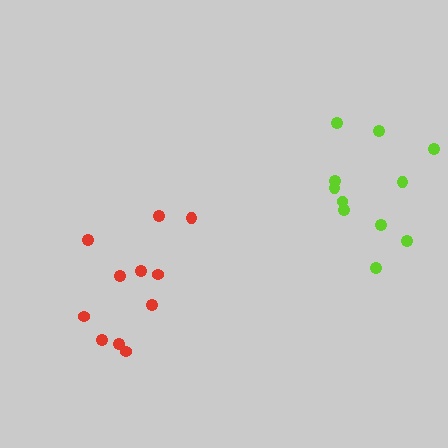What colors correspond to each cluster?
The clusters are colored: red, lime.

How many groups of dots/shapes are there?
There are 2 groups.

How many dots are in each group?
Group 1: 11 dots, Group 2: 11 dots (22 total).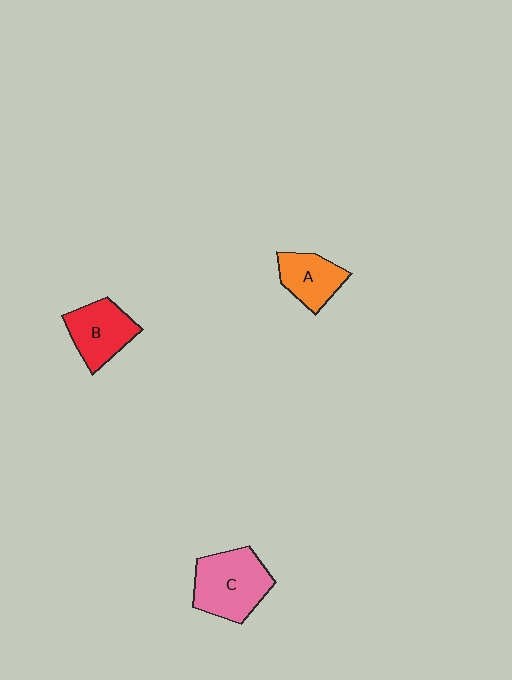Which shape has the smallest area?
Shape A (orange).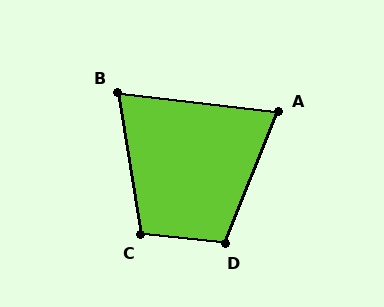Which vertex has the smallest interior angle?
B, at approximately 74 degrees.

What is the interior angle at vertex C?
Approximately 105 degrees (obtuse).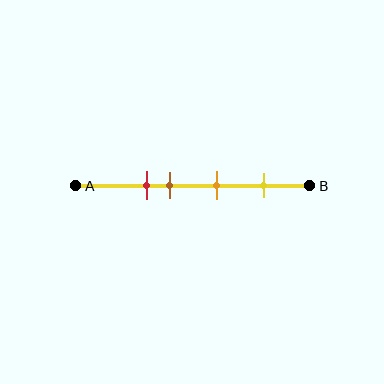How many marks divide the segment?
There are 4 marks dividing the segment.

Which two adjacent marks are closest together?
The red and brown marks are the closest adjacent pair.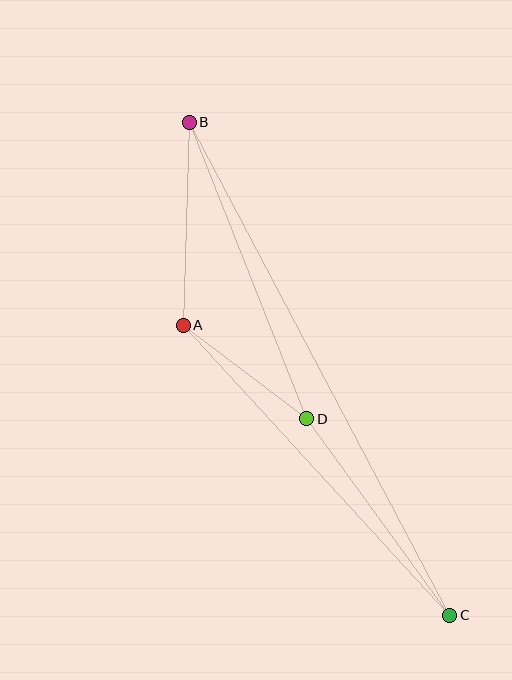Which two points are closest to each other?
Points A and D are closest to each other.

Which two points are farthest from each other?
Points B and C are farthest from each other.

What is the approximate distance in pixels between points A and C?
The distance between A and C is approximately 394 pixels.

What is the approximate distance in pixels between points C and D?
The distance between C and D is approximately 243 pixels.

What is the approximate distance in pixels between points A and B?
The distance between A and B is approximately 203 pixels.